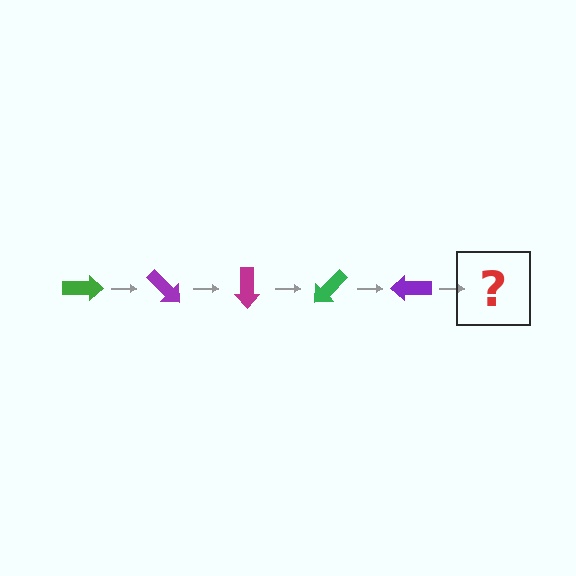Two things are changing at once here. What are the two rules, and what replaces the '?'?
The two rules are that it rotates 45 degrees each step and the color cycles through green, purple, and magenta. The '?' should be a magenta arrow, rotated 225 degrees from the start.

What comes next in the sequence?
The next element should be a magenta arrow, rotated 225 degrees from the start.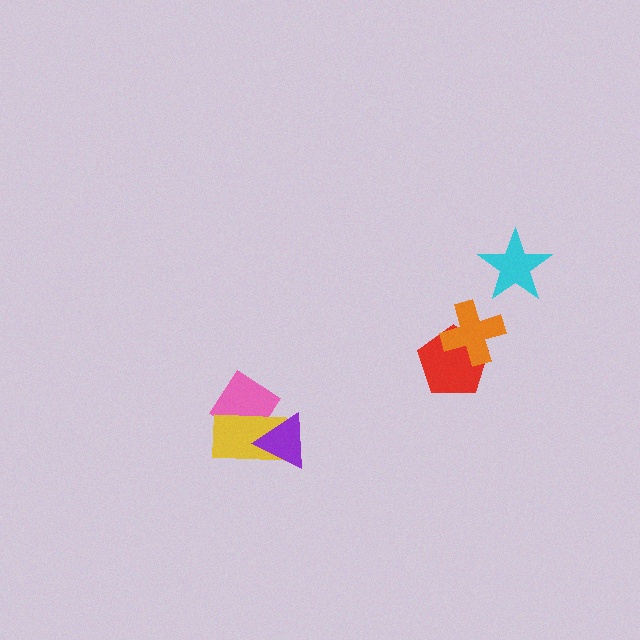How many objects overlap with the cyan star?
0 objects overlap with the cyan star.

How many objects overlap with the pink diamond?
1 object overlaps with the pink diamond.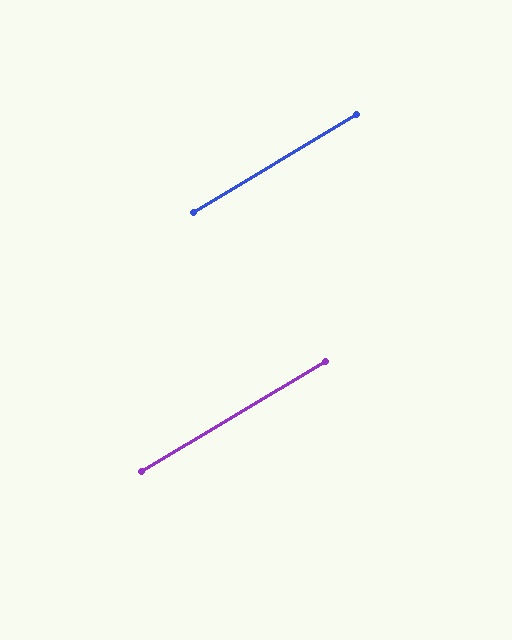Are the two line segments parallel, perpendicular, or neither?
Parallel — their directions differ by only 0.1°.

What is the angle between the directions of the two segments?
Approximately 0 degrees.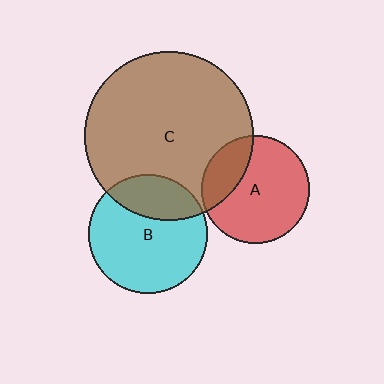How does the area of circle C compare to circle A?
Approximately 2.5 times.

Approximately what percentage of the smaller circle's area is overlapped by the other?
Approximately 25%.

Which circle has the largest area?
Circle C (brown).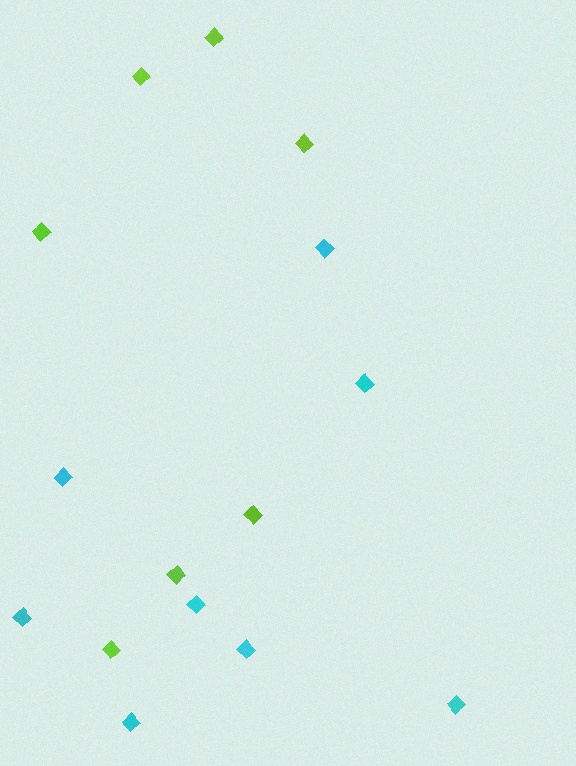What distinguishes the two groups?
There are 2 groups: one group of lime diamonds (7) and one group of cyan diamonds (8).